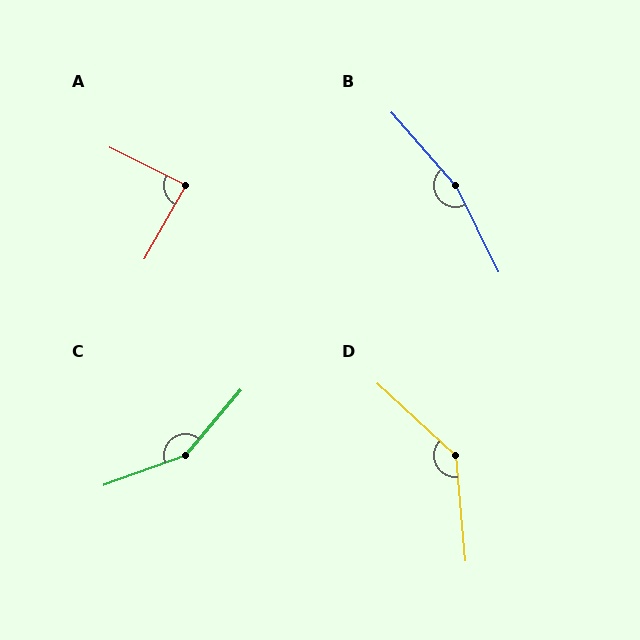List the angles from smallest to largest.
A (86°), D (138°), C (150°), B (165°).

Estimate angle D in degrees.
Approximately 138 degrees.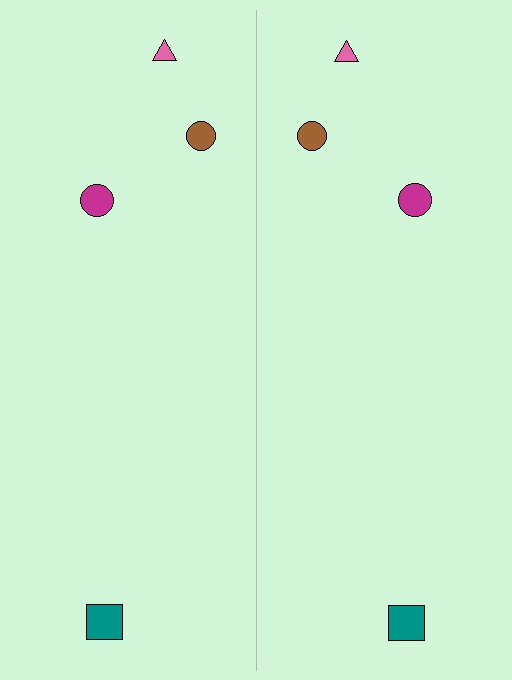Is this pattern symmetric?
Yes, this pattern has bilateral (reflection) symmetry.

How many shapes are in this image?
There are 8 shapes in this image.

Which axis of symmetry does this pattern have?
The pattern has a vertical axis of symmetry running through the center of the image.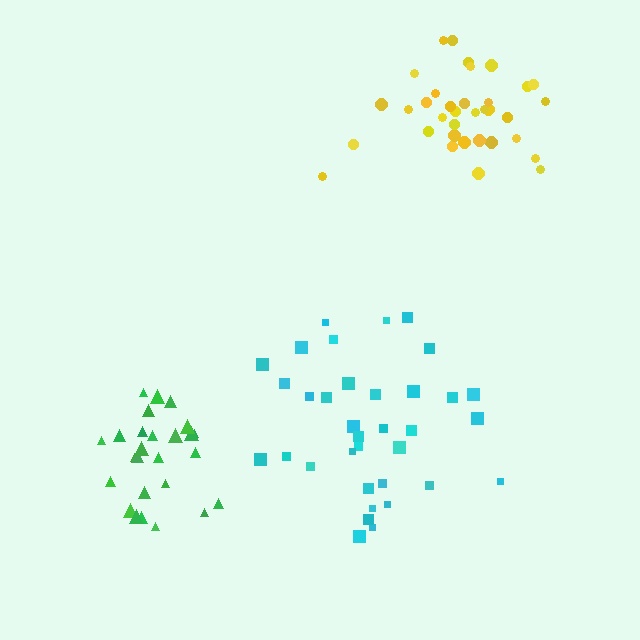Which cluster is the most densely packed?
Yellow.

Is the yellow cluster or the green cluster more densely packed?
Yellow.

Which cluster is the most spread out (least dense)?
Cyan.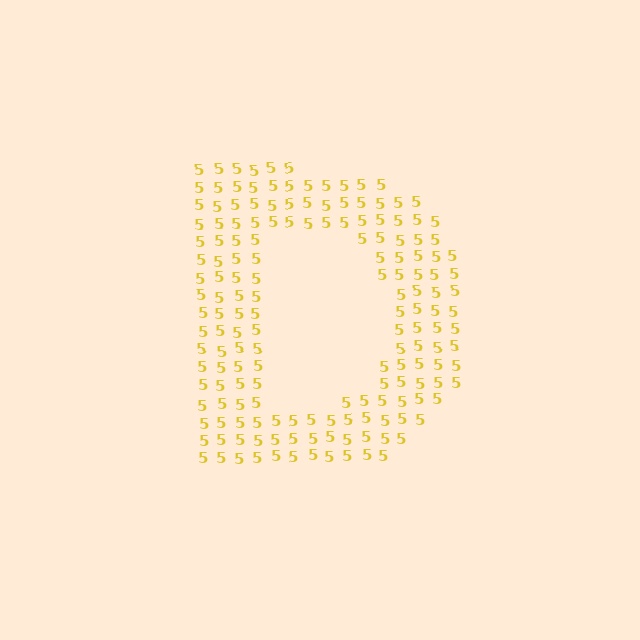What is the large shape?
The large shape is the letter D.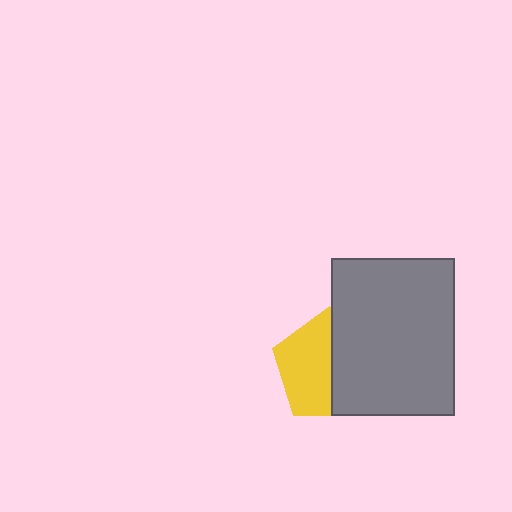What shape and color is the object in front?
The object in front is a gray rectangle.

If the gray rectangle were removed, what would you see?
You would see the complete yellow pentagon.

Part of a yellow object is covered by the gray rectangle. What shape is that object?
It is a pentagon.